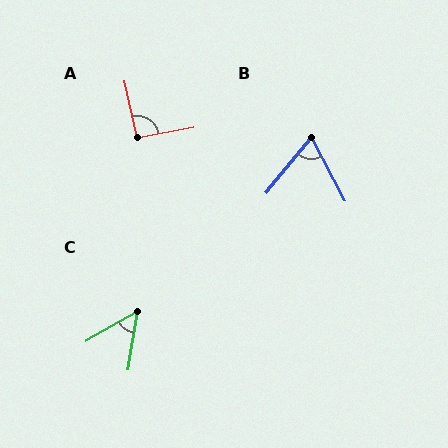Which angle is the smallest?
C, at approximately 51 degrees.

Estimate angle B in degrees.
Approximately 67 degrees.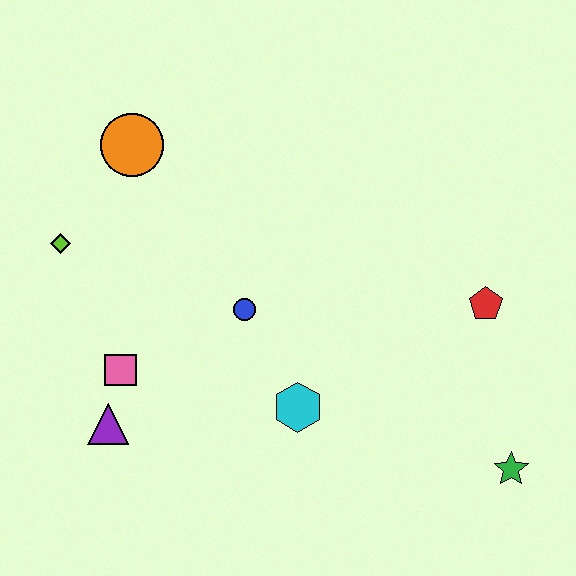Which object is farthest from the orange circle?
The green star is farthest from the orange circle.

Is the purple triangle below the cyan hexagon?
Yes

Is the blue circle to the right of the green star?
No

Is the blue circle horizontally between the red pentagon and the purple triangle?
Yes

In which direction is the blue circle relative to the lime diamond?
The blue circle is to the right of the lime diamond.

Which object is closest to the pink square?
The purple triangle is closest to the pink square.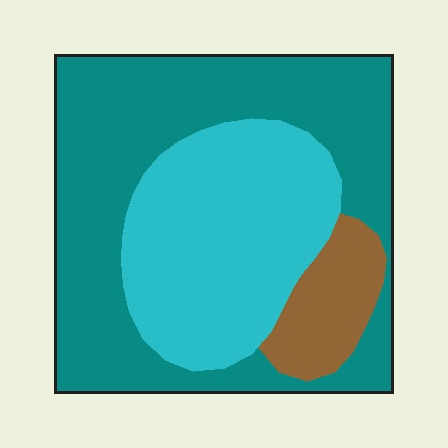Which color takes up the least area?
Brown, at roughly 10%.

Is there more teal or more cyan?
Teal.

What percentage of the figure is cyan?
Cyan covers around 35% of the figure.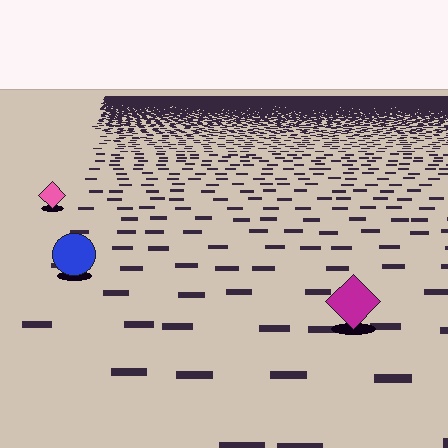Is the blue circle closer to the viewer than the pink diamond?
Yes. The blue circle is closer — you can tell from the texture gradient: the ground texture is coarser near it.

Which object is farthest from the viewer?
The pink diamond is farthest from the viewer. It appears smaller and the ground texture around it is denser.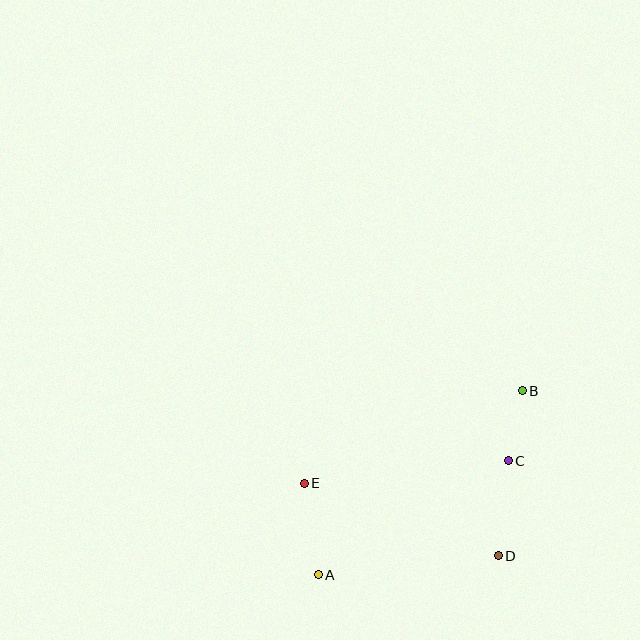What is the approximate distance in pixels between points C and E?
The distance between C and E is approximately 205 pixels.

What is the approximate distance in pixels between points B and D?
The distance between B and D is approximately 167 pixels.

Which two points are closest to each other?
Points B and C are closest to each other.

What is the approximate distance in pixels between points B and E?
The distance between B and E is approximately 237 pixels.